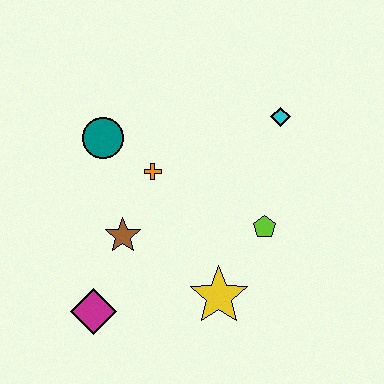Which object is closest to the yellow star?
The lime pentagon is closest to the yellow star.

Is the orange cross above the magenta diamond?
Yes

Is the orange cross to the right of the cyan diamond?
No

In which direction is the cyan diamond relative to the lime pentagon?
The cyan diamond is above the lime pentagon.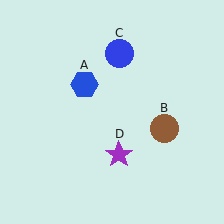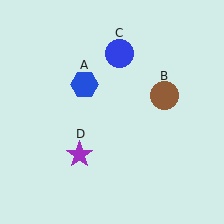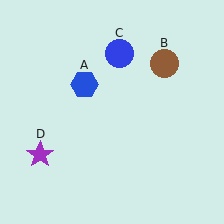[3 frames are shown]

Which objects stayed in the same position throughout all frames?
Blue hexagon (object A) and blue circle (object C) remained stationary.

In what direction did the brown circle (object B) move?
The brown circle (object B) moved up.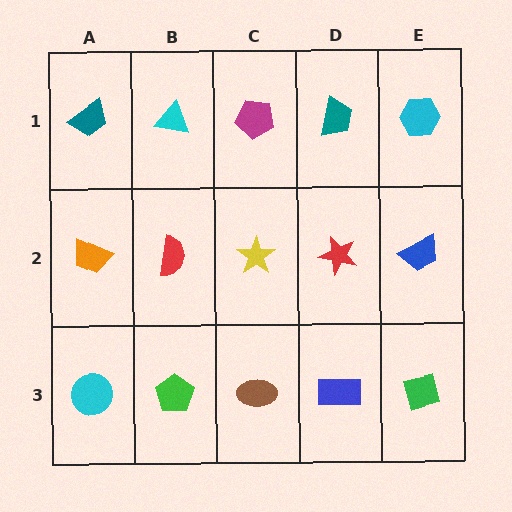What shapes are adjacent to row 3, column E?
A blue trapezoid (row 2, column E), a blue rectangle (row 3, column D).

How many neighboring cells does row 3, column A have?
2.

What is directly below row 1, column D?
A red star.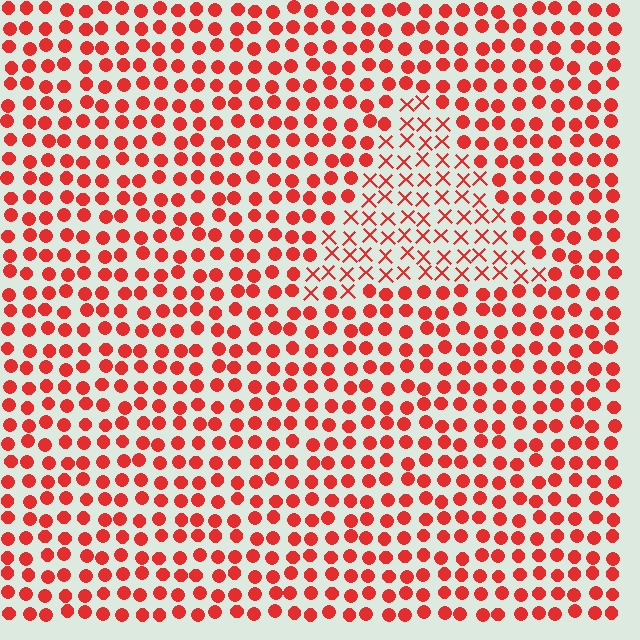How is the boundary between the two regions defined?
The boundary is defined by a change in element shape: X marks inside vs. circles outside. All elements share the same color and spacing.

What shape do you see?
I see a triangle.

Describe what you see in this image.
The image is filled with small red elements arranged in a uniform grid. A triangle-shaped region contains X marks, while the surrounding area contains circles. The boundary is defined purely by the change in element shape.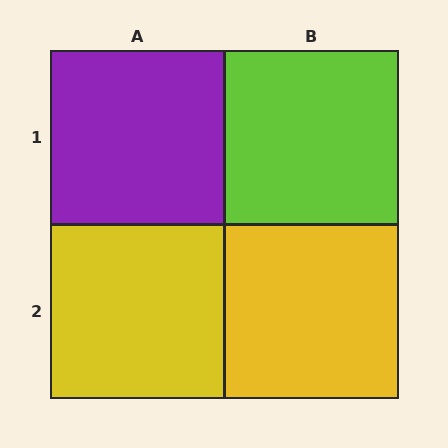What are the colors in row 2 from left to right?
Yellow, yellow.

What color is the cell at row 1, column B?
Lime.